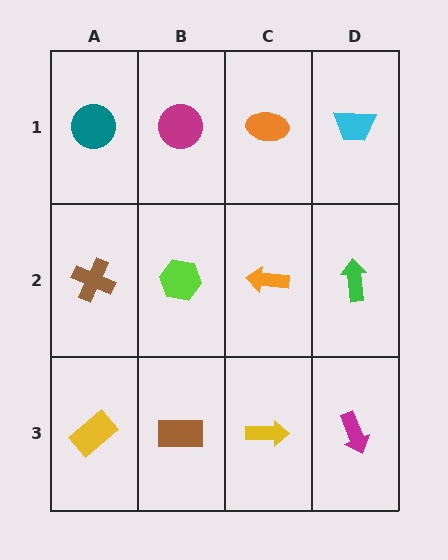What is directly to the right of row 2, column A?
A lime hexagon.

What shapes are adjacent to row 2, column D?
A cyan trapezoid (row 1, column D), a magenta arrow (row 3, column D), an orange arrow (row 2, column C).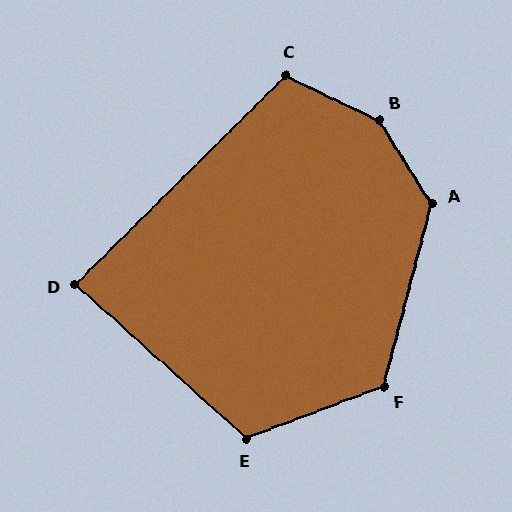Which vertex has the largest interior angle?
B, at approximately 148 degrees.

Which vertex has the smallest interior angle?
D, at approximately 87 degrees.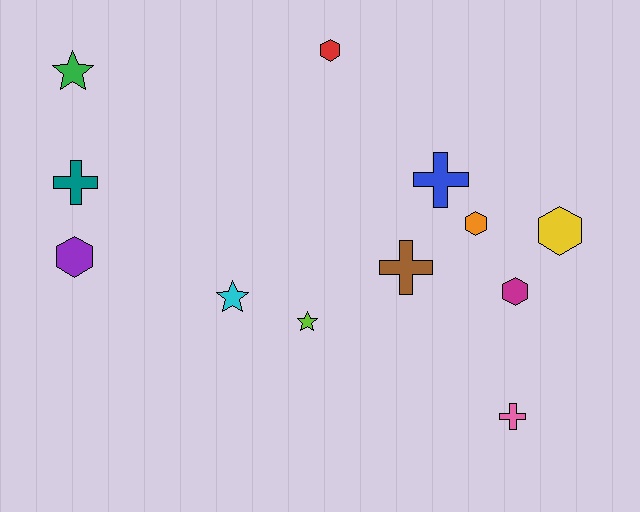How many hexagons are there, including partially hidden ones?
There are 5 hexagons.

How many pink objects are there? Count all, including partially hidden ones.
There is 1 pink object.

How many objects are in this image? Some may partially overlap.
There are 12 objects.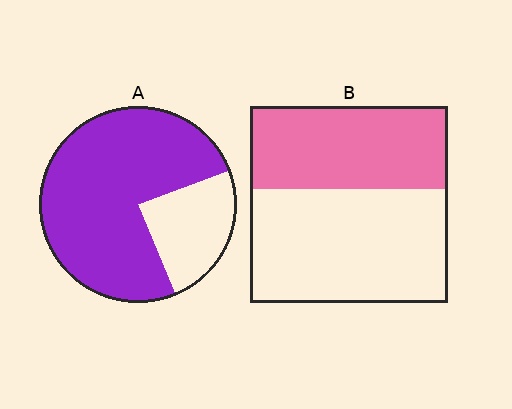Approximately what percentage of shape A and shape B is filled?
A is approximately 75% and B is approximately 40%.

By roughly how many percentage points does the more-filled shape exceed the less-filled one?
By roughly 35 percentage points (A over B).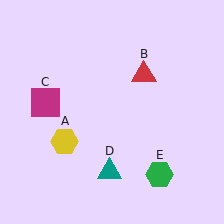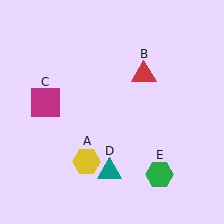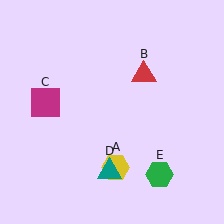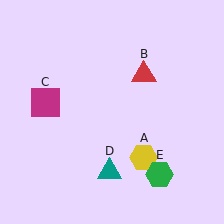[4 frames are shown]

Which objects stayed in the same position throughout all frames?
Red triangle (object B) and magenta square (object C) and teal triangle (object D) and green hexagon (object E) remained stationary.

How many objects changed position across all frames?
1 object changed position: yellow hexagon (object A).